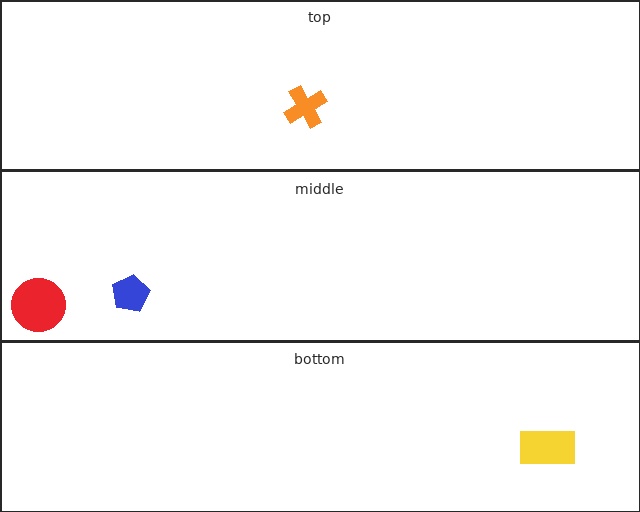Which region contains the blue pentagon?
The middle region.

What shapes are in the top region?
The orange cross.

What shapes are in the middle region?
The blue pentagon, the red circle.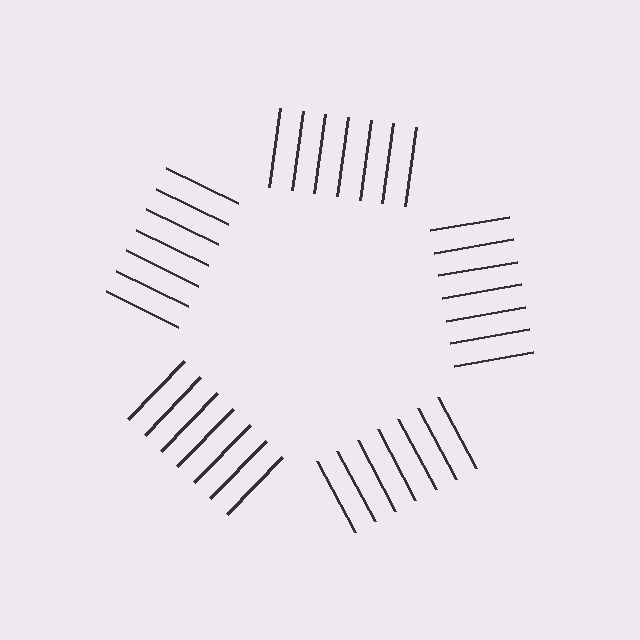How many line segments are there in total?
35 — 7 along each of the 5 edges.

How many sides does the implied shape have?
5 sides — the line-ends trace a pentagon.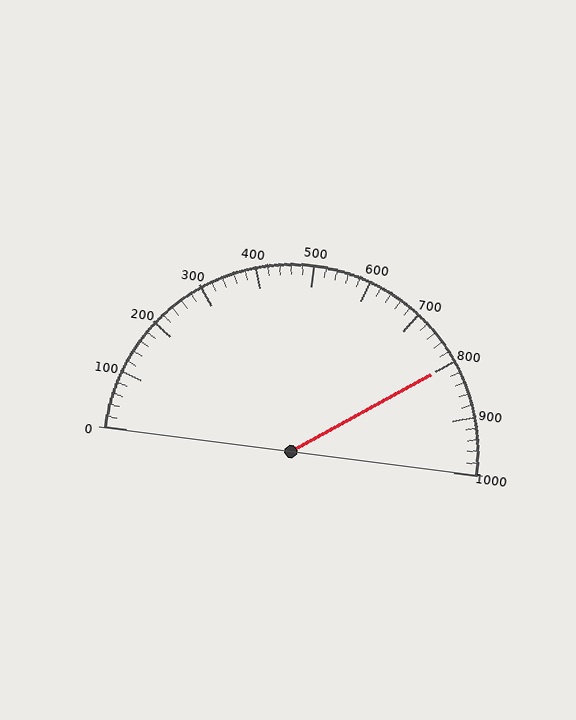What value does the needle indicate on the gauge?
The needle indicates approximately 800.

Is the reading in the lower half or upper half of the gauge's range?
The reading is in the upper half of the range (0 to 1000).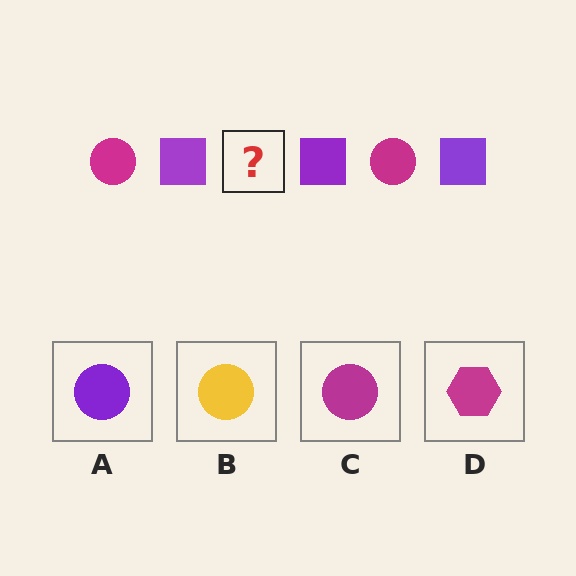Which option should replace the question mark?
Option C.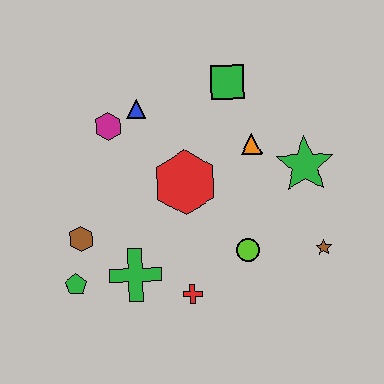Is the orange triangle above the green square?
No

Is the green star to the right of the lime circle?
Yes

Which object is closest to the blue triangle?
The magenta hexagon is closest to the blue triangle.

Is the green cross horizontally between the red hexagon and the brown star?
No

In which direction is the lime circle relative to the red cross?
The lime circle is to the right of the red cross.